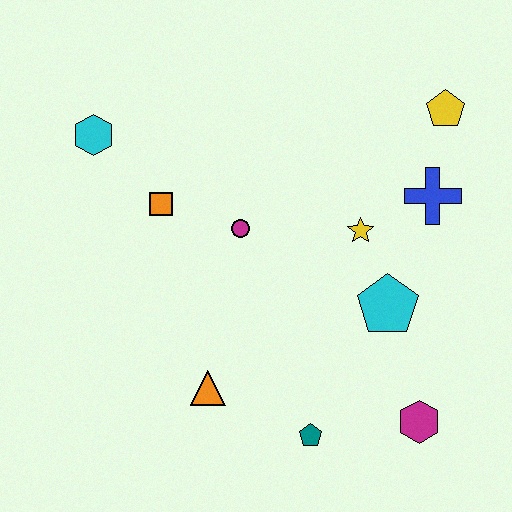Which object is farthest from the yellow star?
The cyan hexagon is farthest from the yellow star.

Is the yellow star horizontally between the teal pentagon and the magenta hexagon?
Yes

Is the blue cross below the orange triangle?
No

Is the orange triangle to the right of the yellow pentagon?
No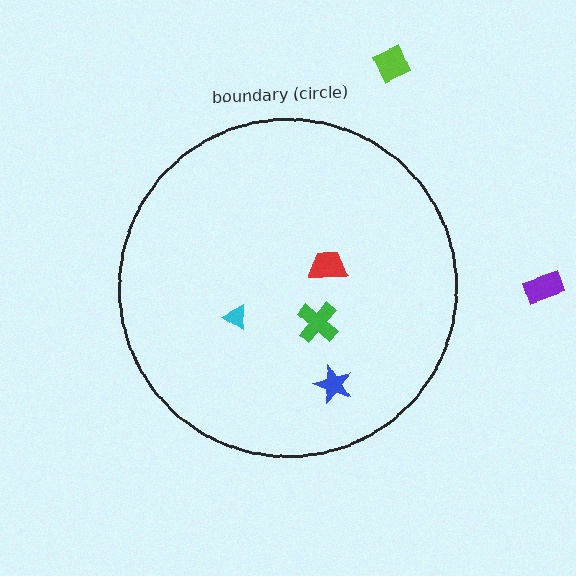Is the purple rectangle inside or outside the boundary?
Outside.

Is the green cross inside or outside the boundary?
Inside.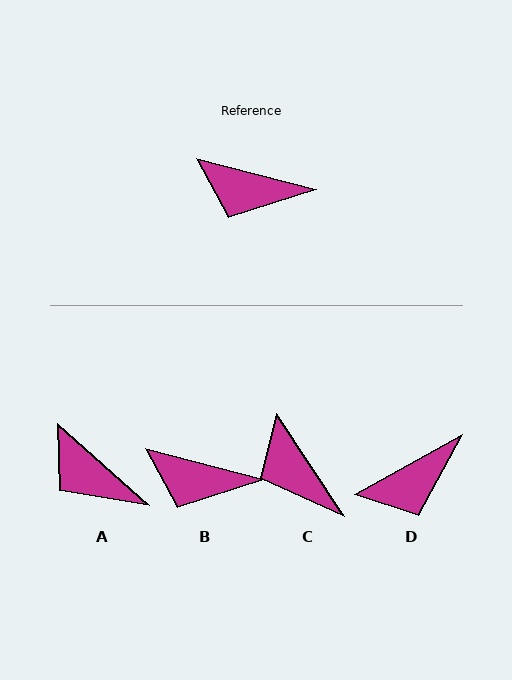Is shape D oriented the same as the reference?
No, it is off by about 43 degrees.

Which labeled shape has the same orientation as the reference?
B.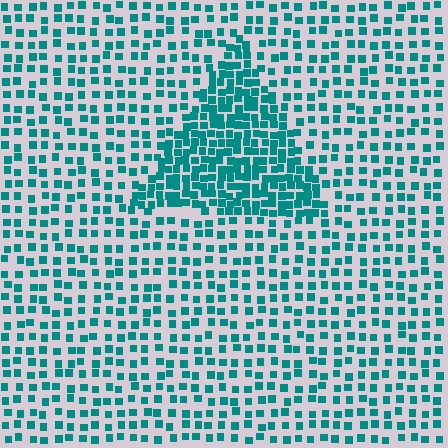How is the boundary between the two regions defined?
The boundary is defined by a change in element density (approximately 2.2x ratio). All elements are the same color, size, and shape.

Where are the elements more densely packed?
The elements are more densely packed inside the triangle boundary.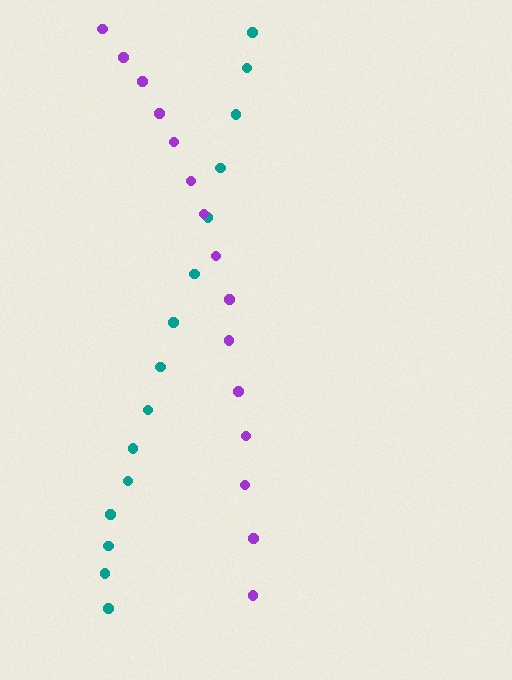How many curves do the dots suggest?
There are 2 distinct paths.